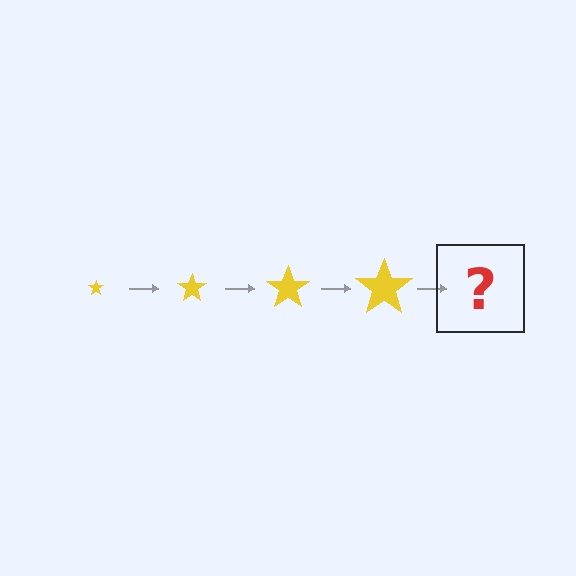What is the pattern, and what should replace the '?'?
The pattern is that the star gets progressively larger each step. The '?' should be a yellow star, larger than the previous one.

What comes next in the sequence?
The next element should be a yellow star, larger than the previous one.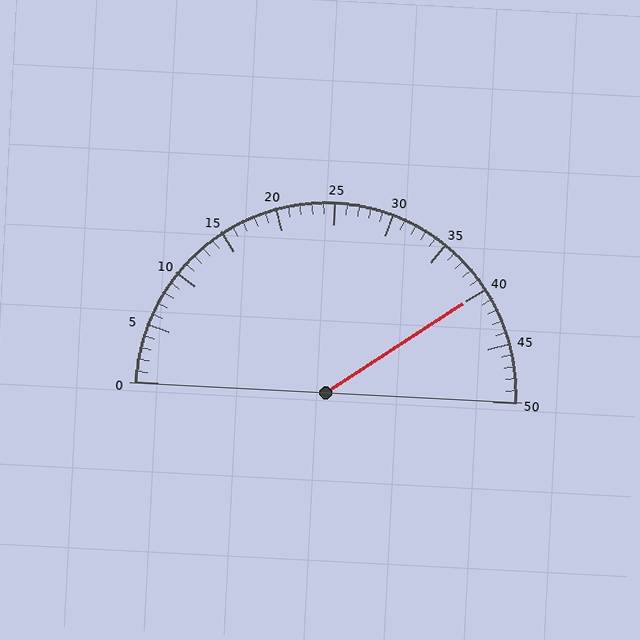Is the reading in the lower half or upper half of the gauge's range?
The reading is in the upper half of the range (0 to 50).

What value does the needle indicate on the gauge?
The needle indicates approximately 40.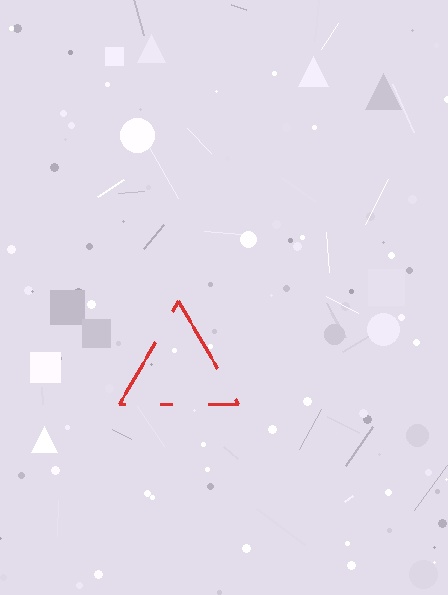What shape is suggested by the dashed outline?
The dashed outline suggests a triangle.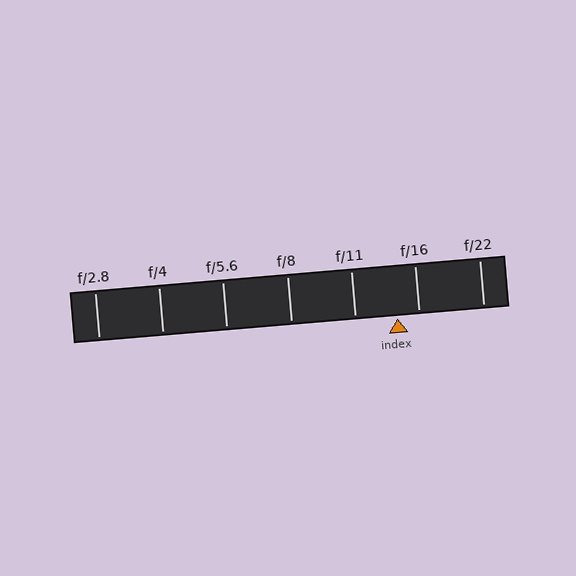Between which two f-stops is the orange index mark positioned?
The index mark is between f/11 and f/16.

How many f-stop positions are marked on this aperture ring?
There are 7 f-stop positions marked.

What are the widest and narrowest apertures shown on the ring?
The widest aperture shown is f/2.8 and the narrowest is f/22.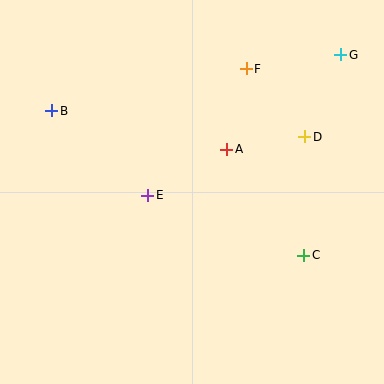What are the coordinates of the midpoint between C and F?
The midpoint between C and F is at (275, 162).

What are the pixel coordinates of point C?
Point C is at (304, 255).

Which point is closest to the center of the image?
Point E at (148, 195) is closest to the center.